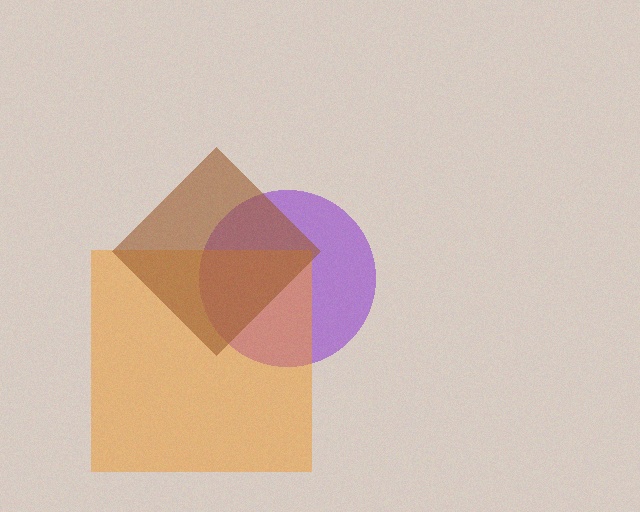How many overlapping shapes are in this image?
There are 3 overlapping shapes in the image.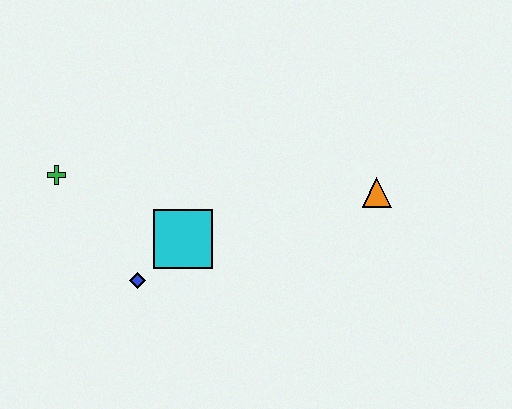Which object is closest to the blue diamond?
The cyan square is closest to the blue diamond.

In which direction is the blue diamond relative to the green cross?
The blue diamond is below the green cross.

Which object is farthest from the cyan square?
The orange triangle is farthest from the cyan square.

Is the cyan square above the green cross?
No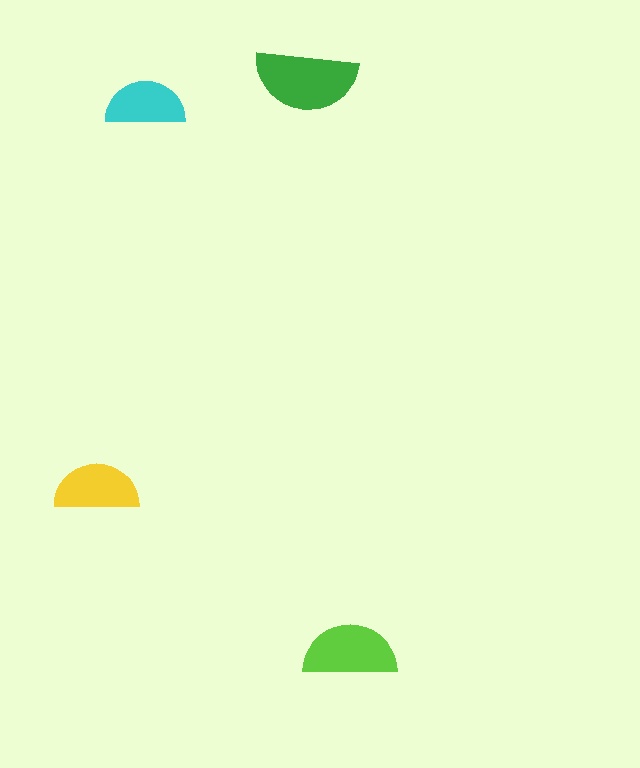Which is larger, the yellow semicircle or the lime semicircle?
The lime one.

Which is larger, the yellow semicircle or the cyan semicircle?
The yellow one.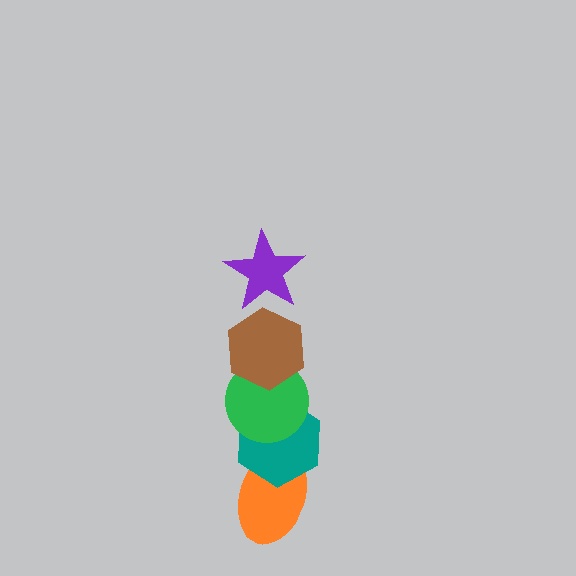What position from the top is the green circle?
The green circle is 3rd from the top.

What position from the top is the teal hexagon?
The teal hexagon is 4th from the top.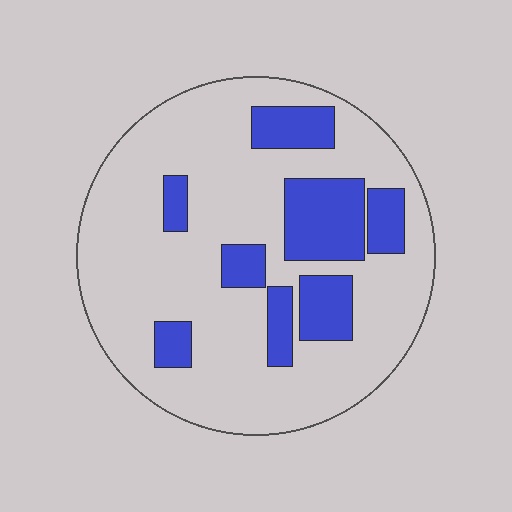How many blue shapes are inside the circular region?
8.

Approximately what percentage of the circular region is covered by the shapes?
Approximately 25%.